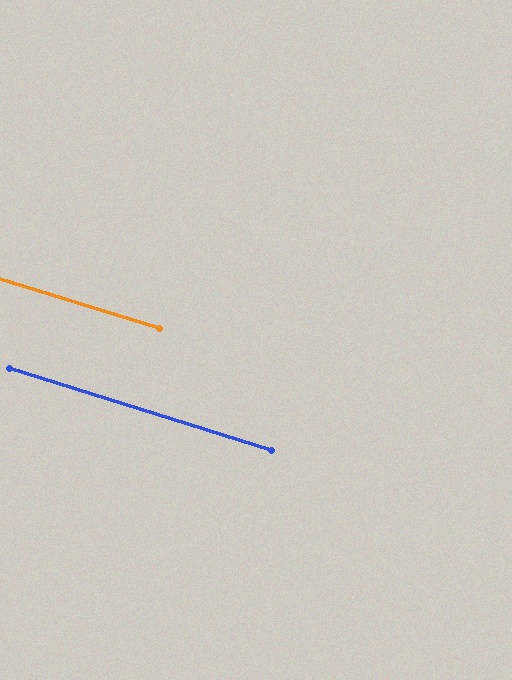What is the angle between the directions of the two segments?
Approximately 0 degrees.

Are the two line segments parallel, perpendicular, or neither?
Parallel — their directions differ by only 0.1°.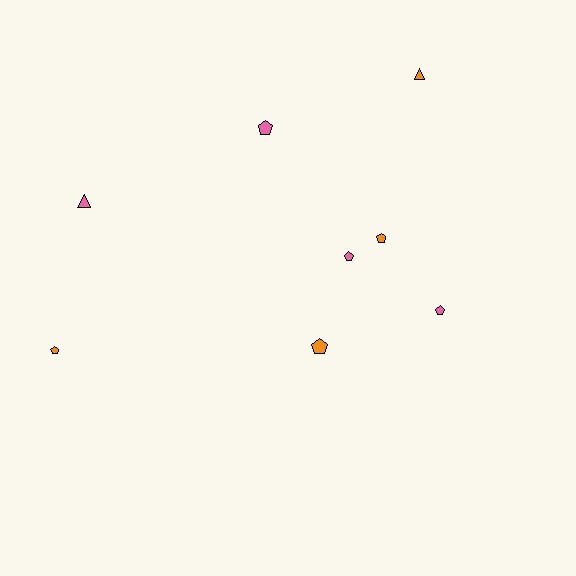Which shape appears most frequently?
Pentagon, with 6 objects.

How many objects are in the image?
There are 8 objects.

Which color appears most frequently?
Pink, with 4 objects.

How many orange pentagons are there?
There are 3 orange pentagons.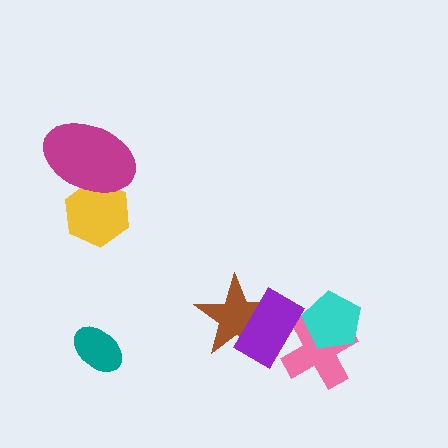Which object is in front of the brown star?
The purple rectangle is in front of the brown star.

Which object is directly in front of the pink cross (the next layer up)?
The purple rectangle is directly in front of the pink cross.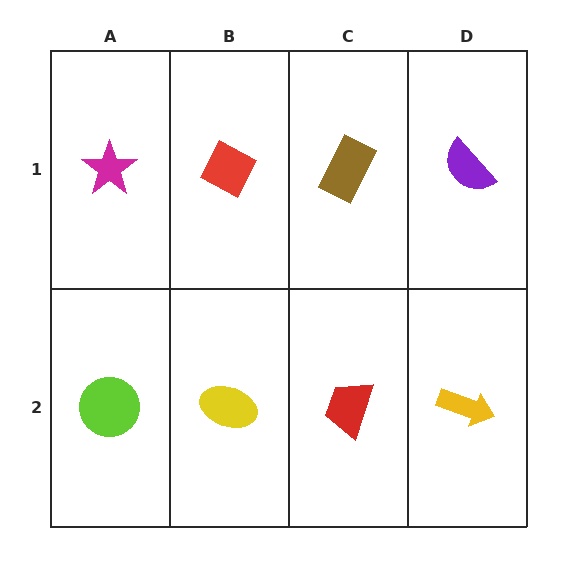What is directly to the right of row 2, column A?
A yellow ellipse.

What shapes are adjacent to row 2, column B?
A red diamond (row 1, column B), a lime circle (row 2, column A), a red trapezoid (row 2, column C).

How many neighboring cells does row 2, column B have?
3.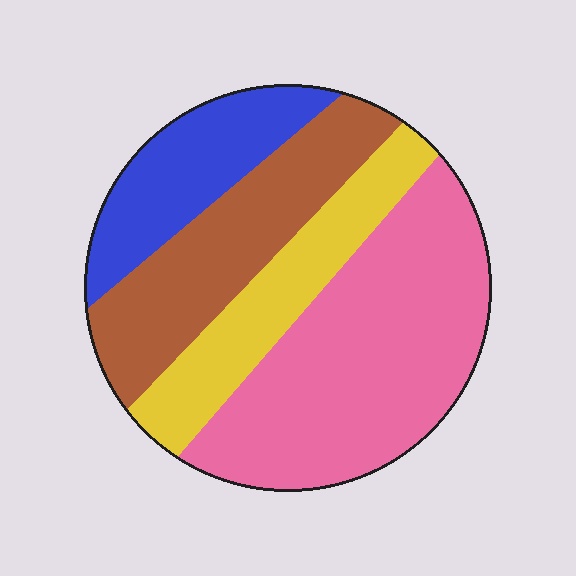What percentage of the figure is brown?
Brown covers about 25% of the figure.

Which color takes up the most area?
Pink, at roughly 40%.